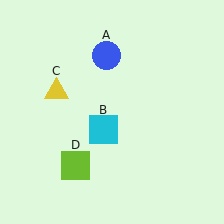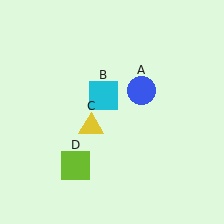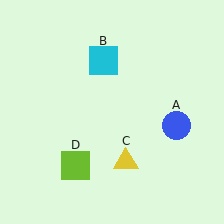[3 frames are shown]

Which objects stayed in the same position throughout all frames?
Lime square (object D) remained stationary.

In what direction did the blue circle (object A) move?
The blue circle (object A) moved down and to the right.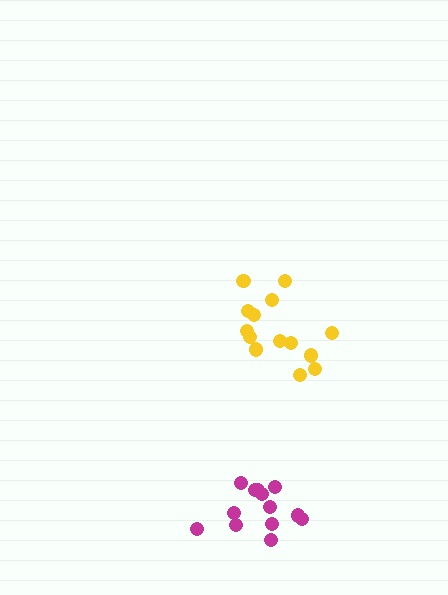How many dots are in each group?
Group 1: 14 dots, Group 2: 13 dots (27 total).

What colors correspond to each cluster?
The clusters are colored: yellow, magenta.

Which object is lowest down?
The magenta cluster is bottommost.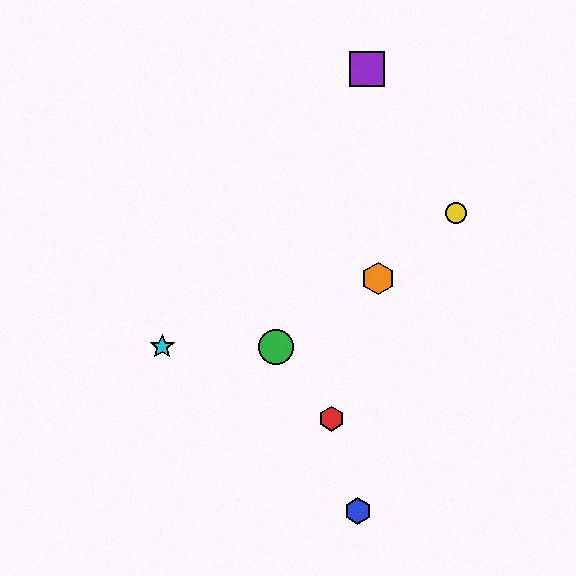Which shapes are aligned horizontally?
The green circle, the cyan star are aligned horizontally.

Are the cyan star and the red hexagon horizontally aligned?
No, the cyan star is at y≈347 and the red hexagon is at y≈419.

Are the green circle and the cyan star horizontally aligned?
Yes, both are at y≈347.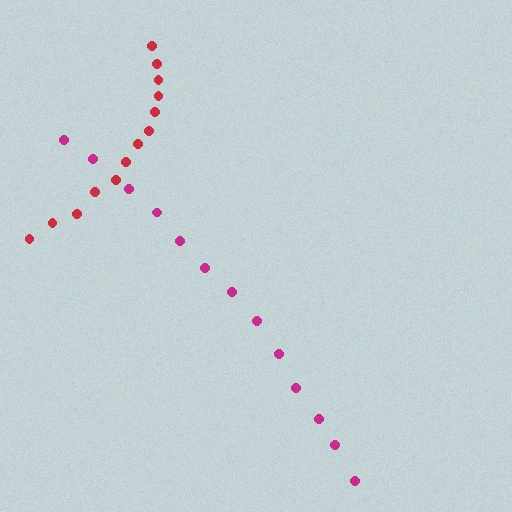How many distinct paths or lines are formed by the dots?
There are 2 distinct paths.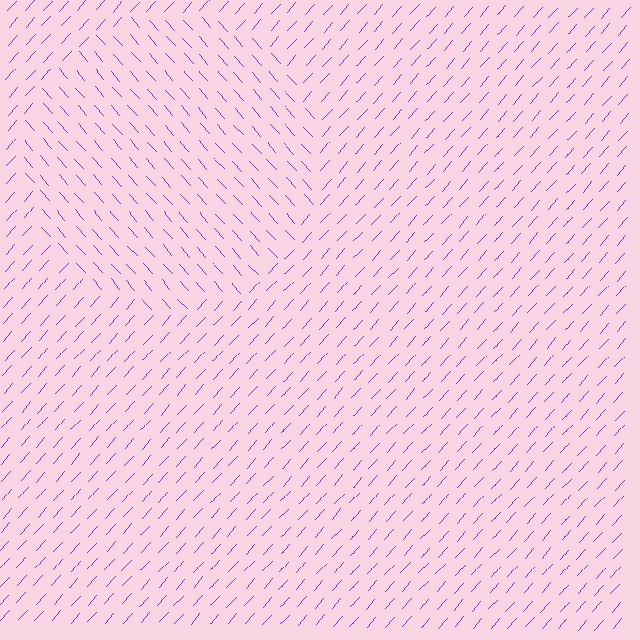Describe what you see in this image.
The image is filled with small purple line segments. A circle region in the image has lines oriented differently from the surrounding lines, creating a visible texture boundary.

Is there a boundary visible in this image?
Yes, there is a texture boundary formed by a change in line orientation.